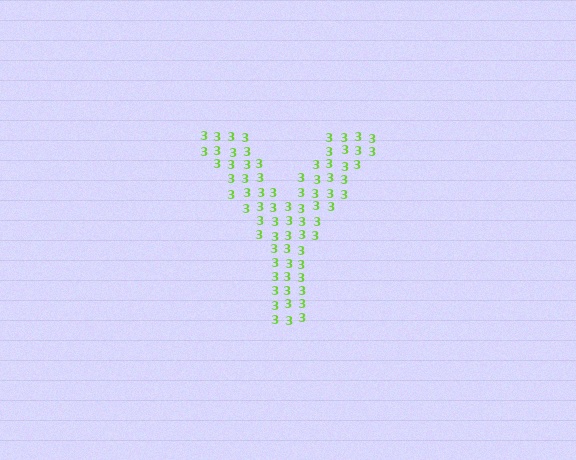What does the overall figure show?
The overall figure shows the letter Y.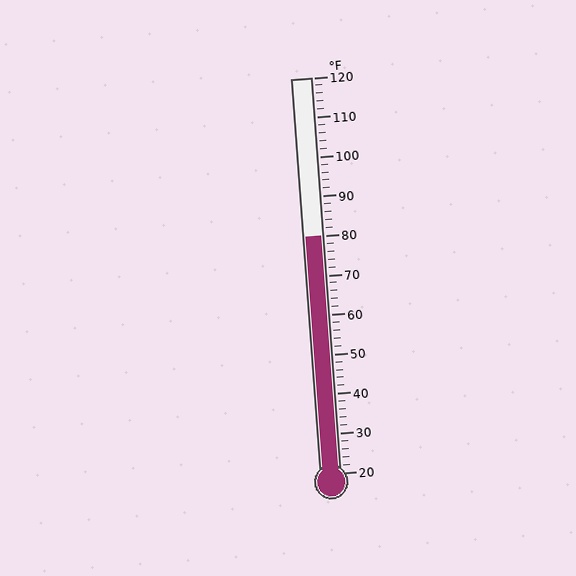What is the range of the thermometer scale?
The thermometer scale ranges from 20°F to 120°F.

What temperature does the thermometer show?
The thermometer shows approximately 80°F.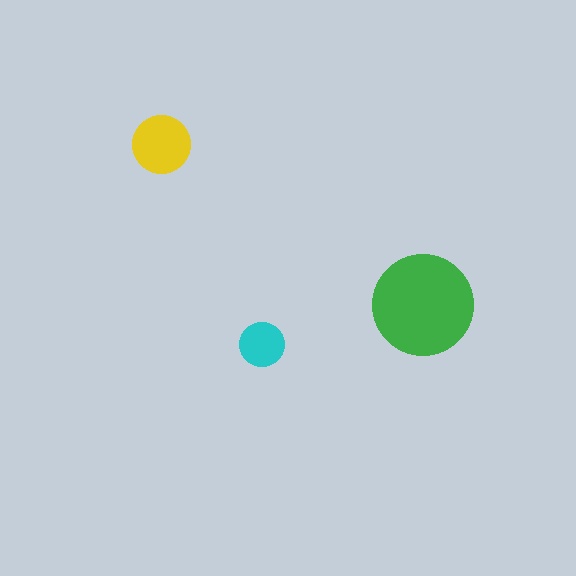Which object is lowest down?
The cyan circle is bottommost.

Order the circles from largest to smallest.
the green one, the yellow one, the cyan one.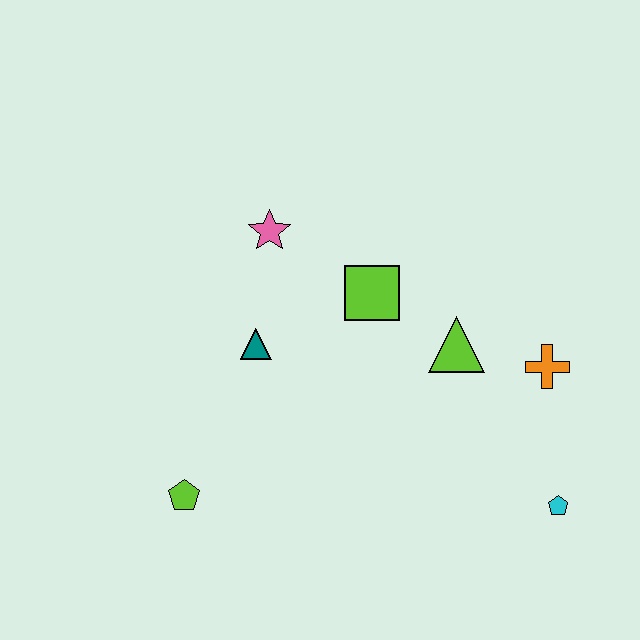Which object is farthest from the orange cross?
The lime pentagon is farthest from the orange cross.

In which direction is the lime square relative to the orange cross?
The lime square is to the left of the orange cross.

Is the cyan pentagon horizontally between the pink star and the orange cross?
No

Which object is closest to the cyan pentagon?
The orange cross is closest to the cyan pentagon.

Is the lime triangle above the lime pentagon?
Yes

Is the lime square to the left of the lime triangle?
Yes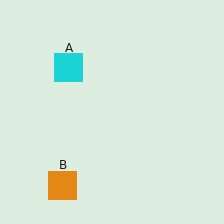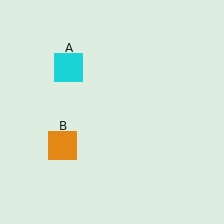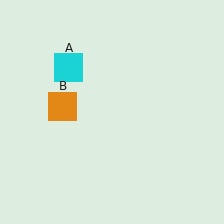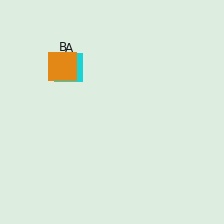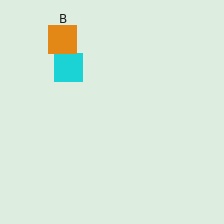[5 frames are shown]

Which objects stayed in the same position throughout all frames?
Cyan square (object A) remained stationary.